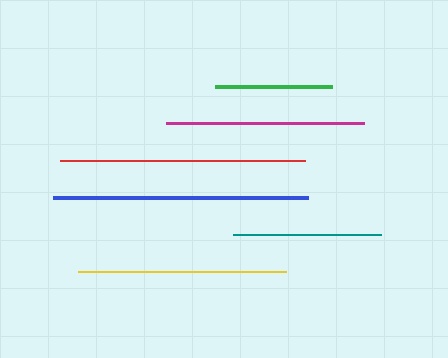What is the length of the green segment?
The green segment is approximately 117 pixels long.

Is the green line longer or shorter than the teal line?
The teal line is longer than the green line.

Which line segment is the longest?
The blue line is the longest at approximately 255 pixels.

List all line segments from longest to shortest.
From longest to shortest: blue, red, yellow, magenta, teal, green.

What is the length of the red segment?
The red segment is approximately 246 pixels long.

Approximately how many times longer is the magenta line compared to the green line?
The magenta line is approximately 1.7 times the length of the green line.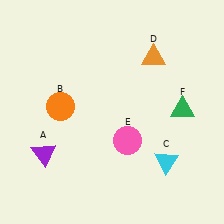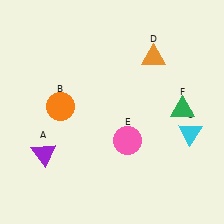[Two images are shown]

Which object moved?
The cyan triangle (C) moved up.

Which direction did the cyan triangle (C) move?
The cyan triangle (C) moved up.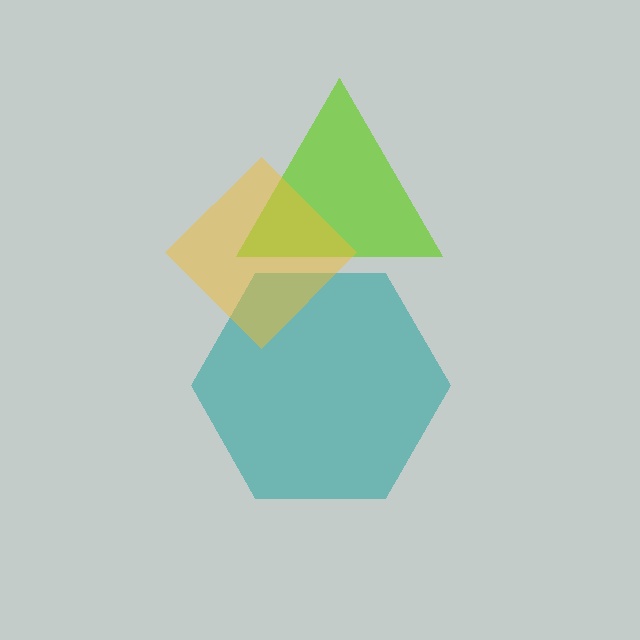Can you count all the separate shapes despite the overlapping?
Yes, there are 3 separate shapes.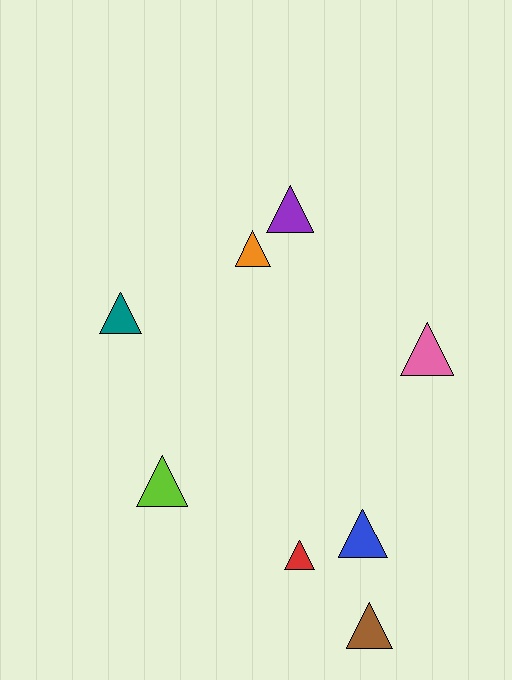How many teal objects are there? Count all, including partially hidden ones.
There is 1 teal object.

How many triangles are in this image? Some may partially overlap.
There are 8 triangles.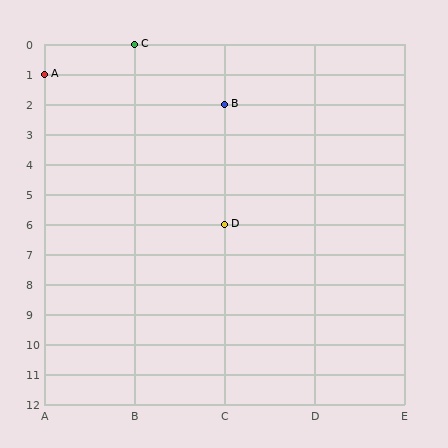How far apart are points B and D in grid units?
Points B and D are 4 rows apart.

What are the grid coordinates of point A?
Point A is at grid coordinates (A, 1).